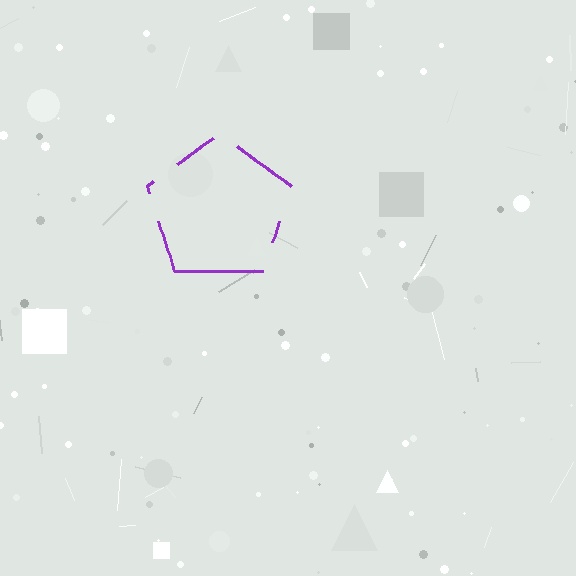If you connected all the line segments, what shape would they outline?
They would outline a pentagon.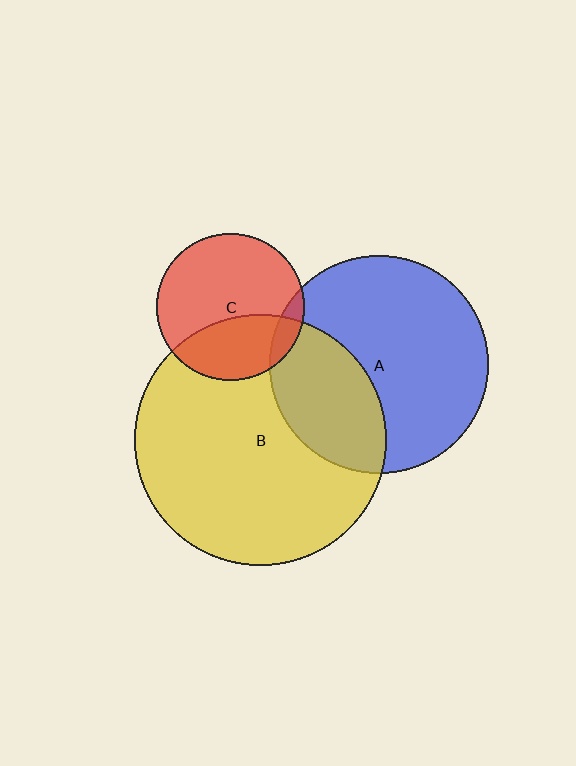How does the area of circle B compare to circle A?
Approximately 1.3 times.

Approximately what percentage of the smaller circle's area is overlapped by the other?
Approximately 35%.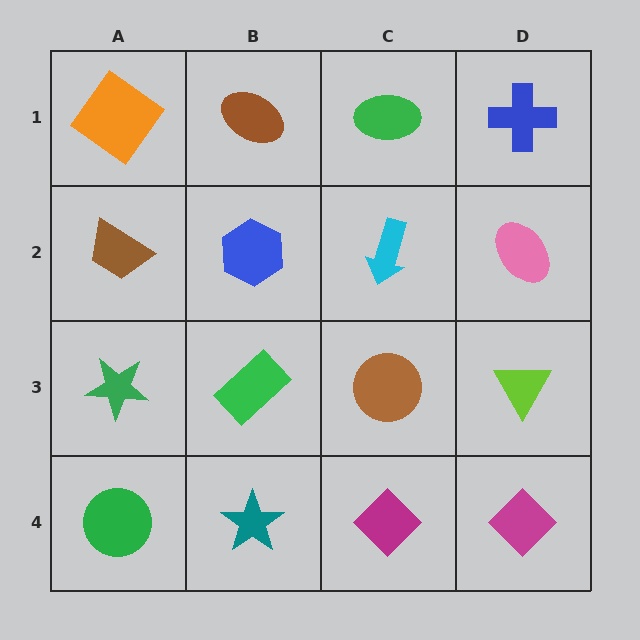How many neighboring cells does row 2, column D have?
3.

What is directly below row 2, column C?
A brown circle.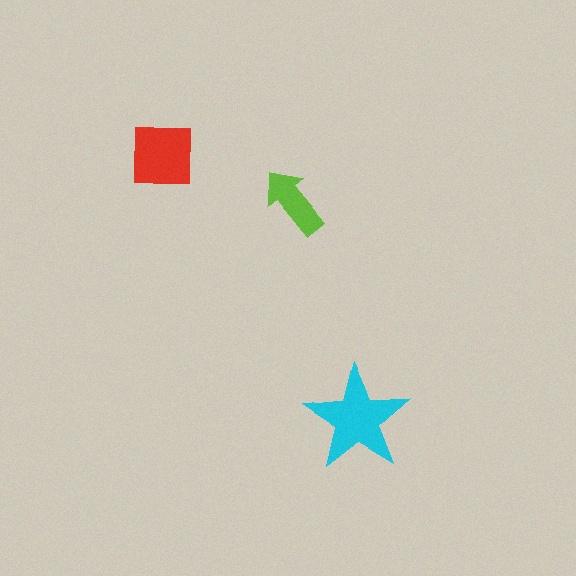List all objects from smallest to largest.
The lime arrow, the red square, the cyan star.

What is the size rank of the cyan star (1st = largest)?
1st.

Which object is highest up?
The red square is topmost.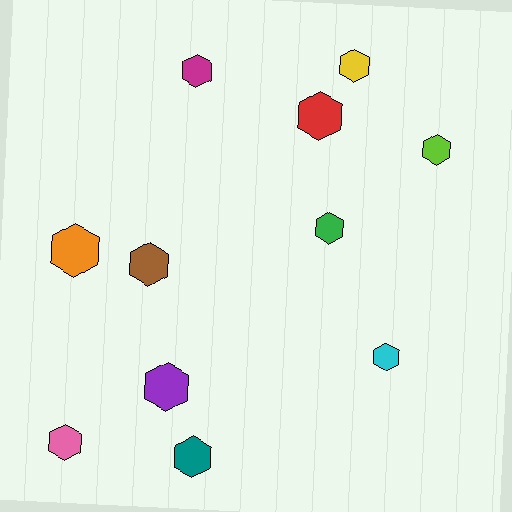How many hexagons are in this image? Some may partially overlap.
There are 11 hexagons.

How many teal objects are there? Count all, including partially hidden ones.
There is 1 teal object.